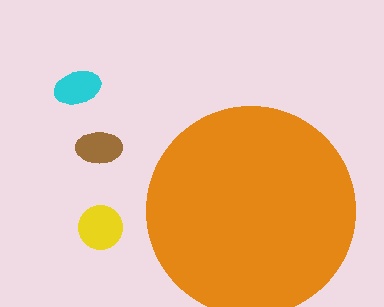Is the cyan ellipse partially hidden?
No, the cyan ellipse is fully visible.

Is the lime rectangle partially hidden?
Yes, the lime rectangle is partially hidden behind the orange circle.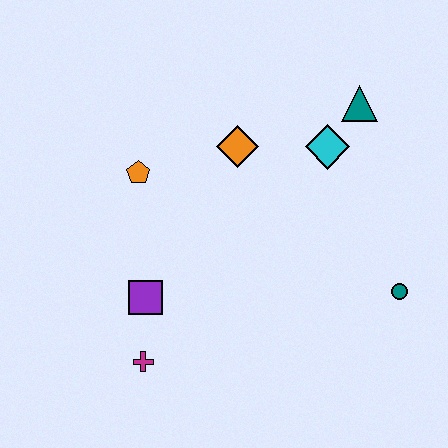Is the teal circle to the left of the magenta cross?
No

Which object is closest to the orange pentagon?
The orange diamond is closest to the orange pentagon.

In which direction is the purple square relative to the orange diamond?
The purple square is below the orange diamond.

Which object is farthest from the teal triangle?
The magenta cross is farthest from the teal triangle.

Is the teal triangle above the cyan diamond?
Yes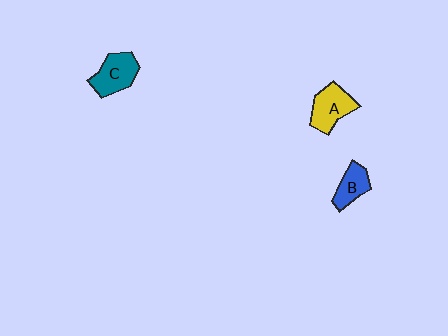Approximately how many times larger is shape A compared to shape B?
Approximately 1.4 times.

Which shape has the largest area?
Shape C (teal).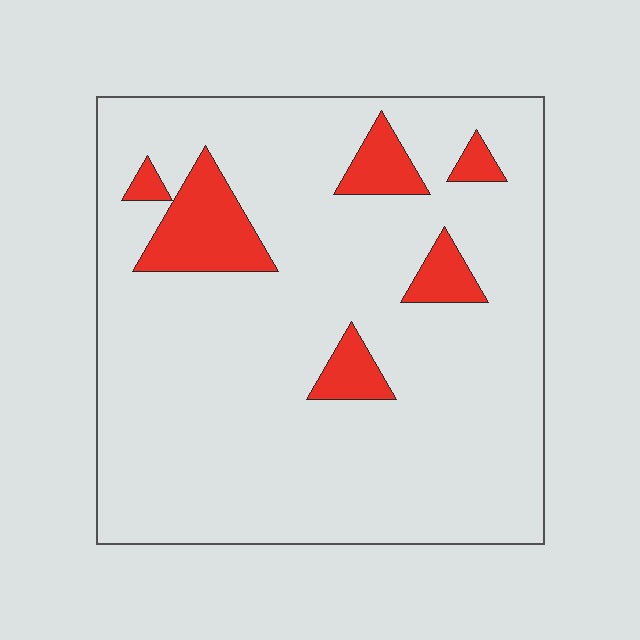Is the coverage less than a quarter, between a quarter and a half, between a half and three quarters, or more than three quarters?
Less than a quarter.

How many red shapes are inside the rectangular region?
6.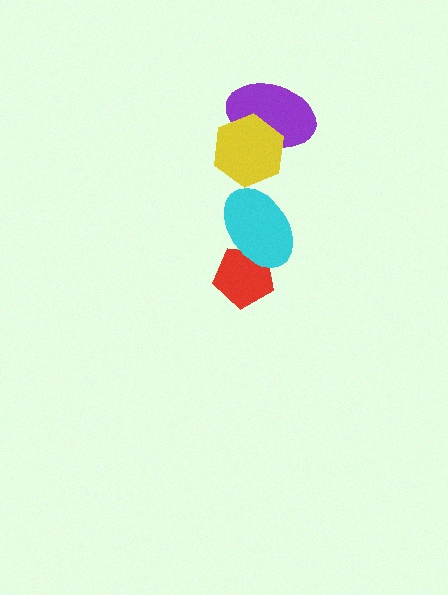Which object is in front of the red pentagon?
The cyan ellipse is in front of the red pentagon.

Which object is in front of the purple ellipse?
The yellow hexagon is in front of the purple ellipse.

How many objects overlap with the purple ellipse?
1 object overlaps with the purple ellipse.